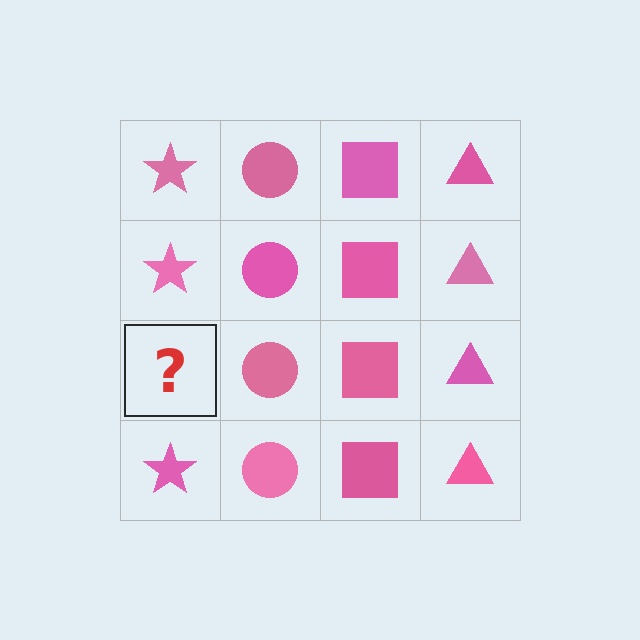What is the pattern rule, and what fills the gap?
The rule is that each column has a consistent shape. The gap should be filled with a pink star.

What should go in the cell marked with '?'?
The missing cell should contain a pink star.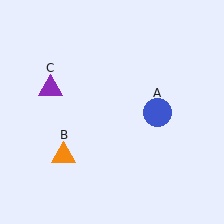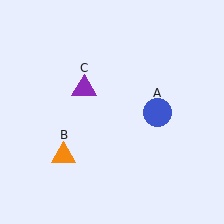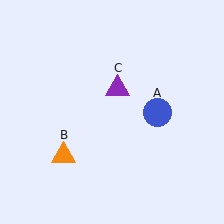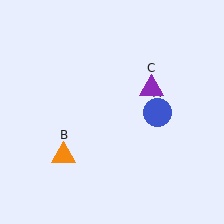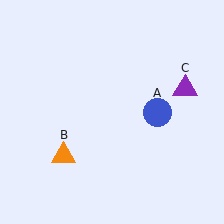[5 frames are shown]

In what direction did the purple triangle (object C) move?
The purple triangle (object C) moved right.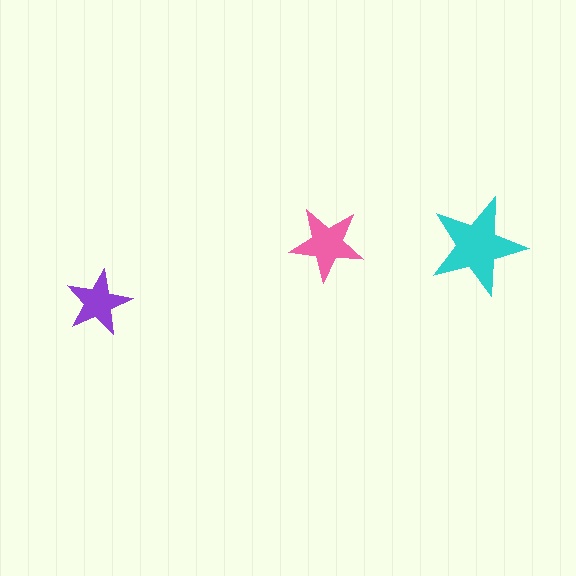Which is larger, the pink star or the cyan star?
The cyan one.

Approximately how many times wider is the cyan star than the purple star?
About 1.5 times wider.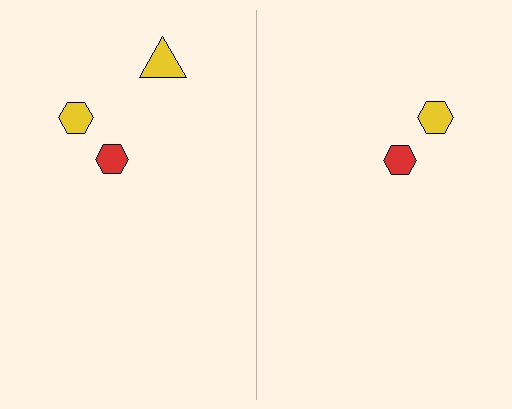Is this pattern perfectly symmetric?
No, the pattern is not perfectly symmetric. A yellow triangle is missing from the right side.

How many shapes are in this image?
There are 5 shapes in this image.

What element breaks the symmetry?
A yellow triangle is missing from the right side.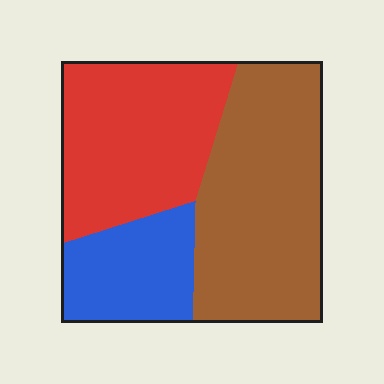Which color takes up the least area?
Blue, at roughly 20%.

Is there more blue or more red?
Red.